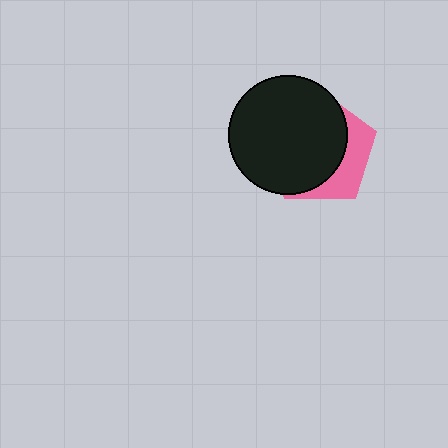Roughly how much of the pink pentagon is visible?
A small part of it is visible (roughly 31%).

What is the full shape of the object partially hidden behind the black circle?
The partially hidden object is a pink pentagon.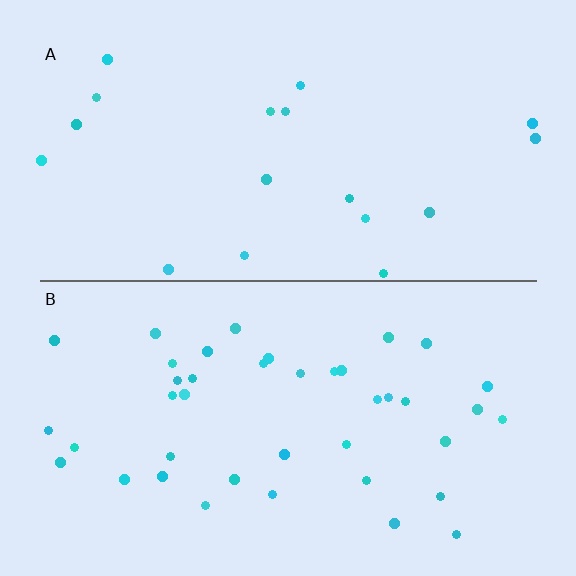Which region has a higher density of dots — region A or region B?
B (the bottom).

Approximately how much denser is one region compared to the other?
Approximately 2.2× — region B over region A.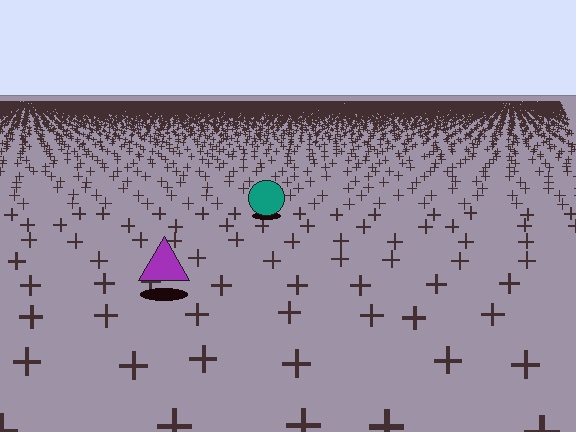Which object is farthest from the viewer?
The teal circle is farthest from the viewer. It appears smaller and the ground texture around it is denser.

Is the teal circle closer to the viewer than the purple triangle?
No. The purple triangle is closer — you can tell from the texture gradient: the ground texture is coarser near it.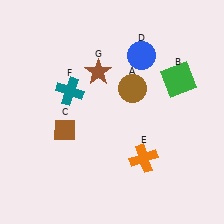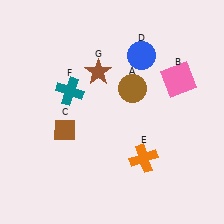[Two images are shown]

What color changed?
The square (B) changed from green in Image 1 to pink in Image 2.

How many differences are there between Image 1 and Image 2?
There is 1 difference between the two images.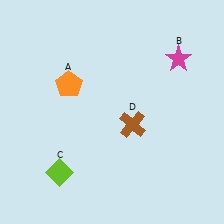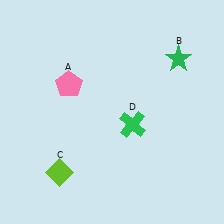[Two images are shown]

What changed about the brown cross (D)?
In Image 1, D is brown. In Image 2, it changed to green.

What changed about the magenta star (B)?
In Image 1, B is magenta. In Image 2, it changed to green.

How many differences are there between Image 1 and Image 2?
There are 3 differences between the two images.